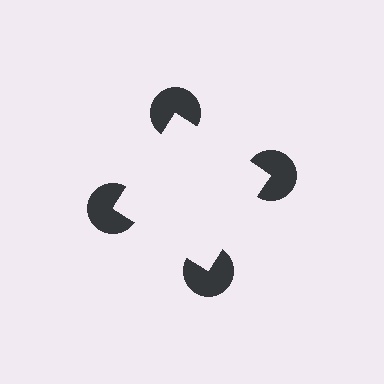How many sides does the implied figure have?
4 sides.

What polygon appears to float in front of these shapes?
An illusory square — its edges are inferred from the aligned wedge cuts in the pac-man discs, not physically drawn.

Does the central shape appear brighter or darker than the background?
It typically appears slightly brighter than the background, even though no actual brightness change is drawn.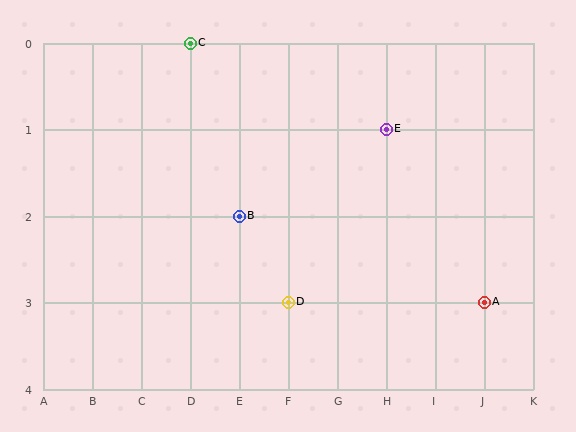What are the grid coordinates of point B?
Point B is at grid coordinates (E, 2).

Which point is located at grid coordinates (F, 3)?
Point D is at (F, 3).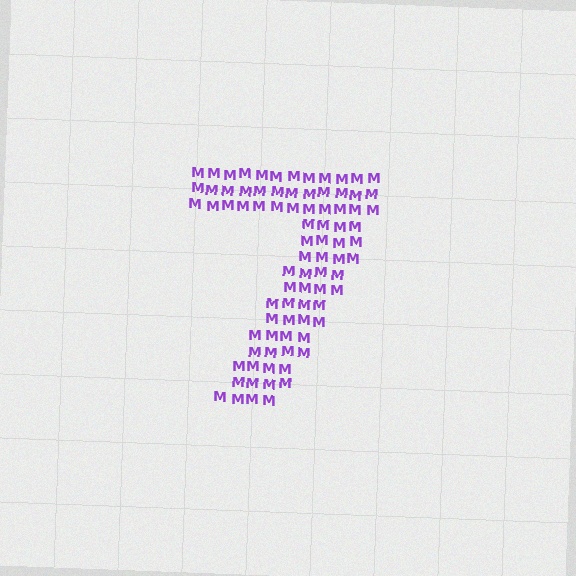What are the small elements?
The small elements are letter M's.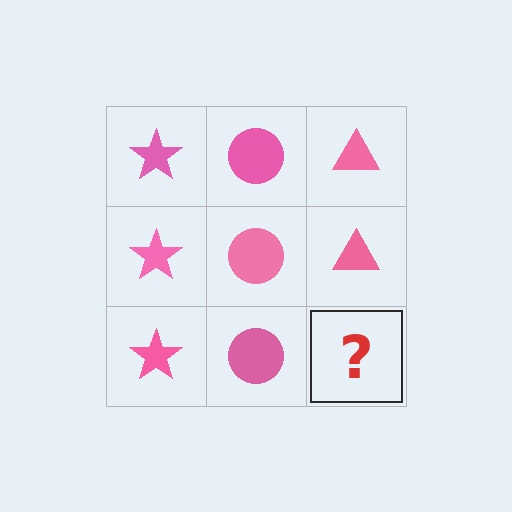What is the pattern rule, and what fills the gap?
The rule is that each column has a consistent shape. The gap should be filled with a pink triangle.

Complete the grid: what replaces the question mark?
The question mark should be replaced with a pink triangle.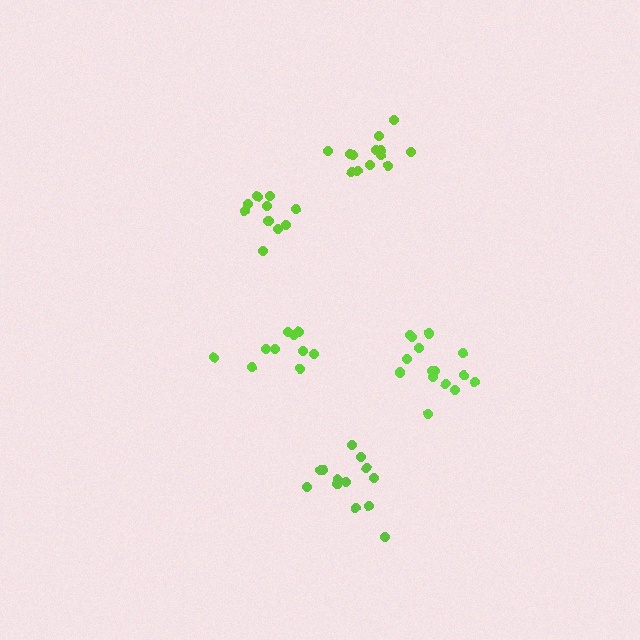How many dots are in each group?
Group 1: 12 dots, Group 2: 15 dots, Group 3: 13 dots, Group 4: 10 dots, Group 5: 12 dots (62 total).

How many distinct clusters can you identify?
There are 5 distinct clusters.